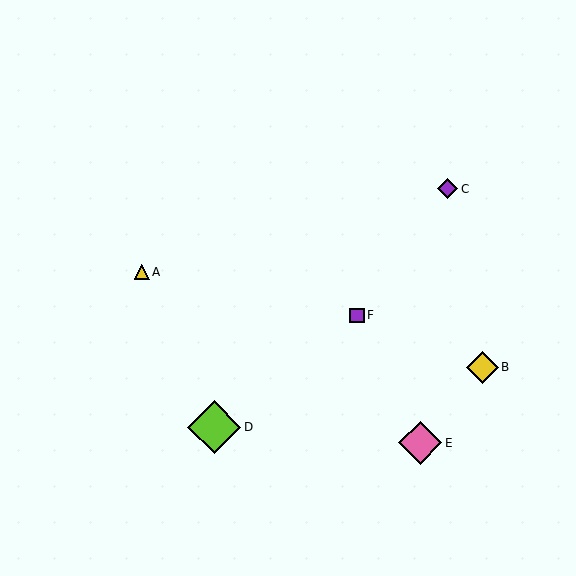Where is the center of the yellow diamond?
The center of the yellow diamond is at (482, 367).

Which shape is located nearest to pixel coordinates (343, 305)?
The purple square (labeled F) at (357, 315) is nearest to that location.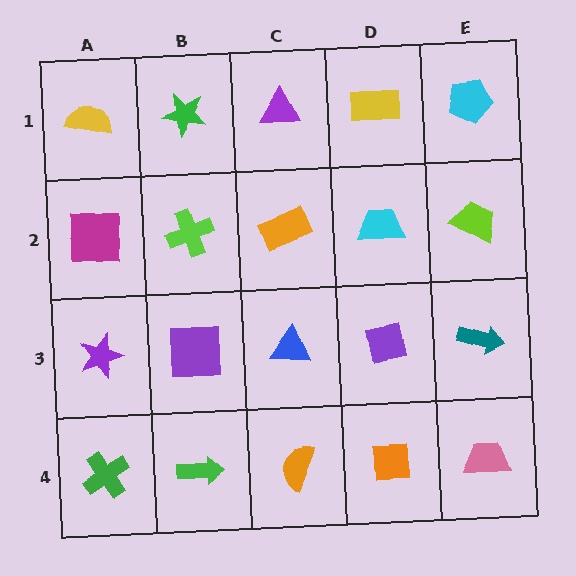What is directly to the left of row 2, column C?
A lime cross.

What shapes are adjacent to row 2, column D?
A yellow rectangle (row 1, column D), a purple square (row 3, column D), an orange rectangle (row 2, column C), a lime trapezoid (row 2, column E).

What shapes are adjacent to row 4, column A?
A purple star (row 3, column A), a green arrow (row 4, column B).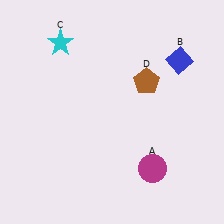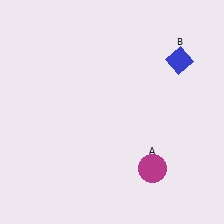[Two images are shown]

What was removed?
The brown pentagon (D), the cyan star (C) were removed in Image 2.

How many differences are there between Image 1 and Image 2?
There are 2 differences between the two images.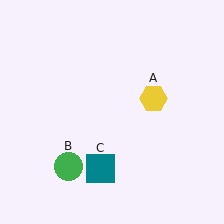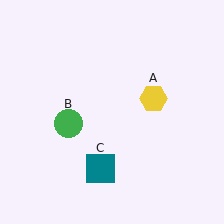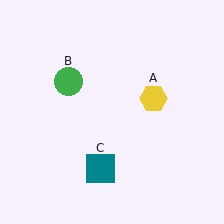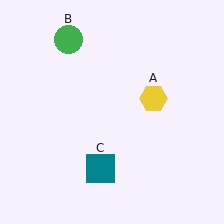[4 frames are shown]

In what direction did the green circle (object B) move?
The green circle (object B) moved up.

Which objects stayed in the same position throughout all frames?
Yellow hexagon (object A) and teal square (object C) remained stationary.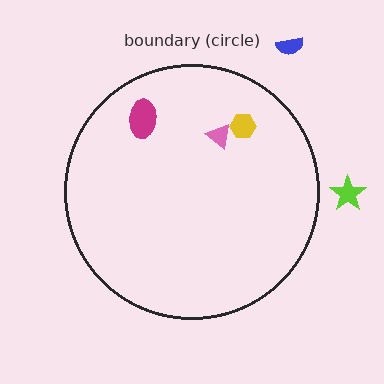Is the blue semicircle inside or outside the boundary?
Outside.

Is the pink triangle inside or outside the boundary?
Inside.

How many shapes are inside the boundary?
3 inside, 2 outside.